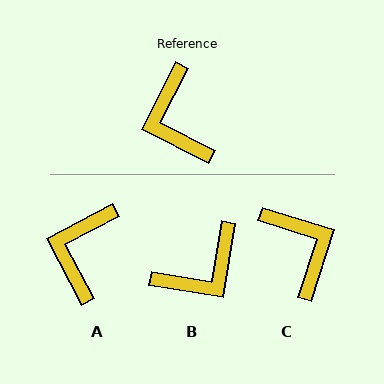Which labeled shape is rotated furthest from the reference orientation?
C, about 171 degrees away.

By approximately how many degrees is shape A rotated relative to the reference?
Approximately 35 degrees clockwise.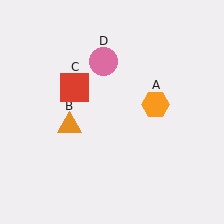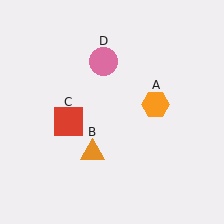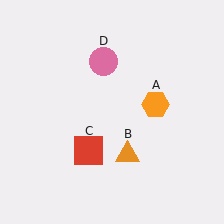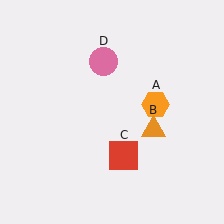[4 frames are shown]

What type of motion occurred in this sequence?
The orange triangle (object B), red square (object C) rotated counterclockwise around the center of the scene.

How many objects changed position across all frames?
2 objects changed position: orange triangle (object B), red square (object C).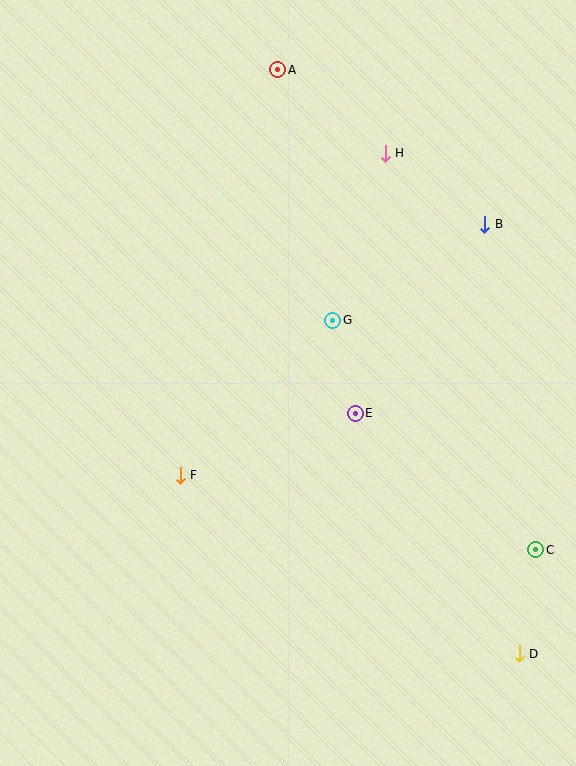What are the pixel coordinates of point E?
Point E is at (355, 413).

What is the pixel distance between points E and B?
The distance between E and B is 229 pixels.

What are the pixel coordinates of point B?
Point B is at (485, 224).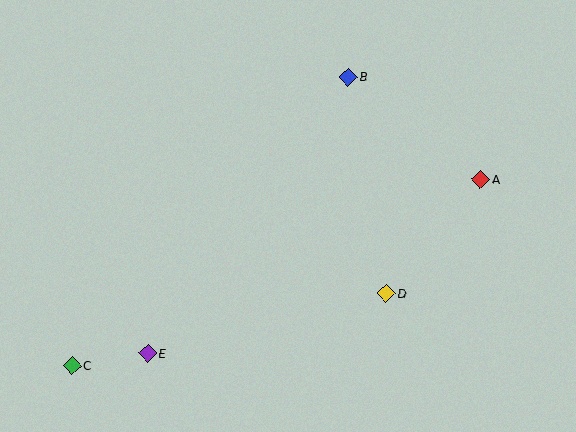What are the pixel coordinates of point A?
Point A is at (481, 179).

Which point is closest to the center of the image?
Point D at (386, 293) is closest to the center.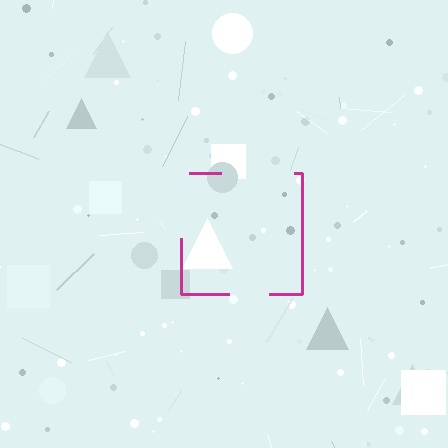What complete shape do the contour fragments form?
The contour fragments form a square.